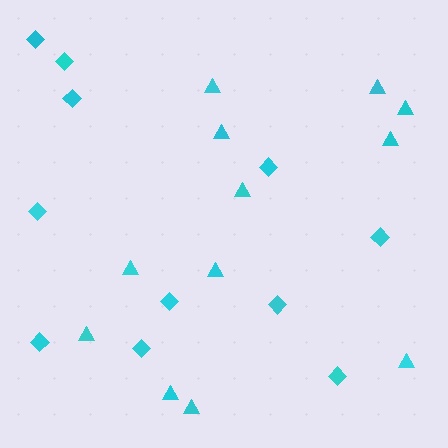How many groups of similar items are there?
There are 2 groups: one group of diamonds (11) and one group of triangles (12).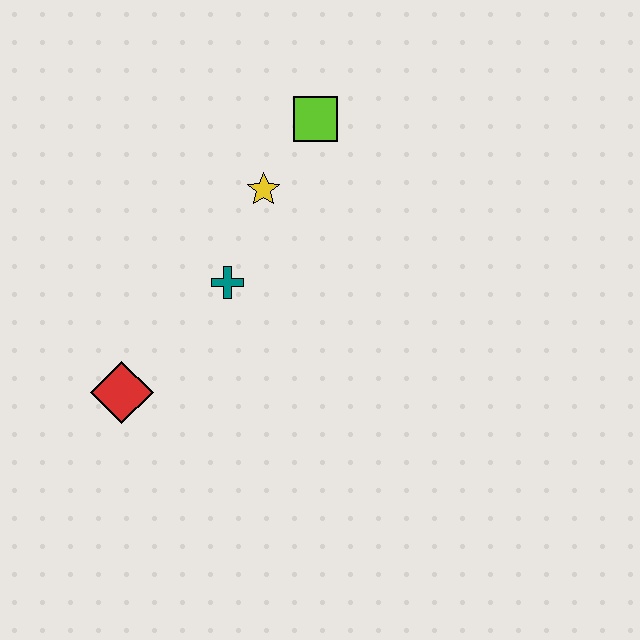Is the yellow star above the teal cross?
Yes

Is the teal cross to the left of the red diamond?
No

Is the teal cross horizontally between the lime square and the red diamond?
Yes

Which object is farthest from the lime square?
The red diamond is farthest from the lime square.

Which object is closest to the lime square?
The yellow star is closest to the lime square.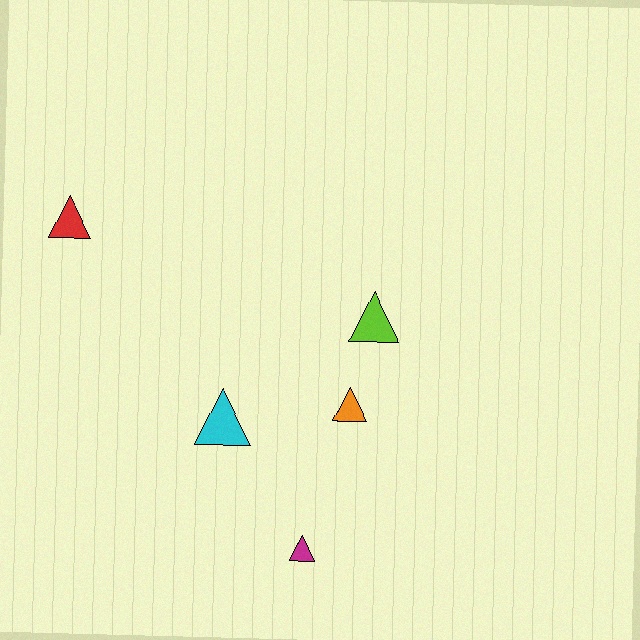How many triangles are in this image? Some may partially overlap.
There are 5 triangles.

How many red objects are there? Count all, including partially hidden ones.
There is 1 red object.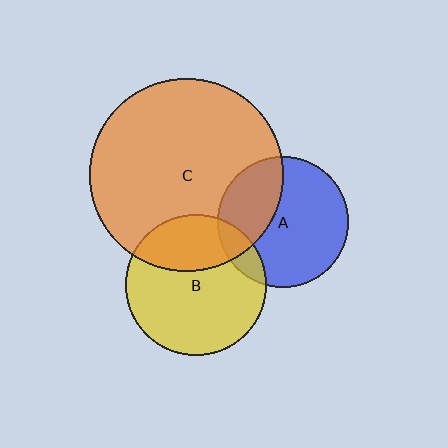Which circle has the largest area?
Circle C (orange).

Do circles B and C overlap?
Yes.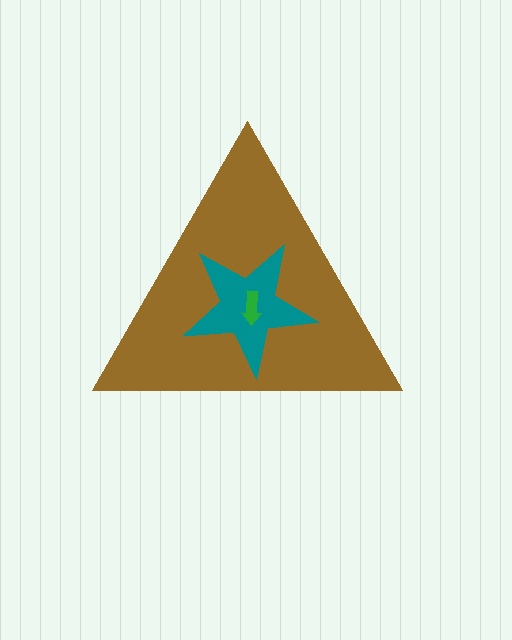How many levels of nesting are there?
3.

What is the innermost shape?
The green arrow.